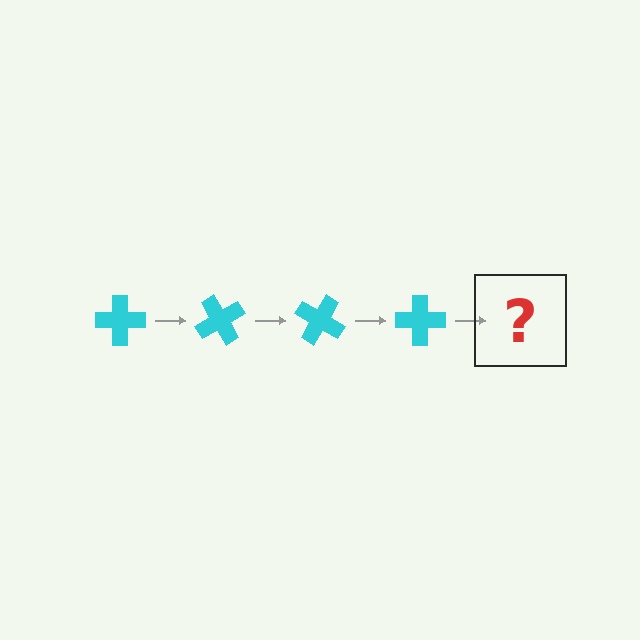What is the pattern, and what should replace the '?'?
The pattern is that the cross rotates 60 degrees each step. The '?' should be a cyan cross rotated 240 degrees.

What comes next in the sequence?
The next element should be a cyan cross rotated 240 degrees.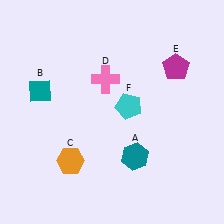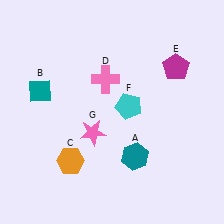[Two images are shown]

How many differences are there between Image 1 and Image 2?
There is 1 difference between the two images.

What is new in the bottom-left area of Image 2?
A pink star (G) was added in the bottom-left area of Image 2.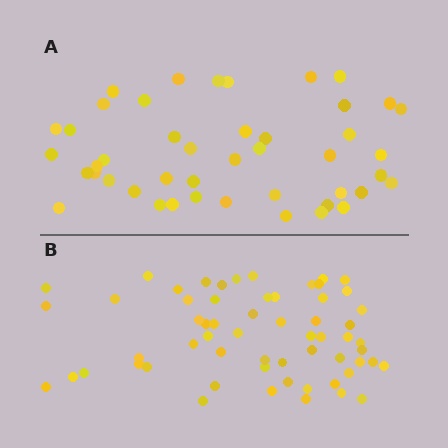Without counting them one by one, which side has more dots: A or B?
Region B (the bottom region) has more dots.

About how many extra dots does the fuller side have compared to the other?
Region B has approximately 15 more dots than region A.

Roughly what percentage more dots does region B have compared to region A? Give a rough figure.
About 35% more.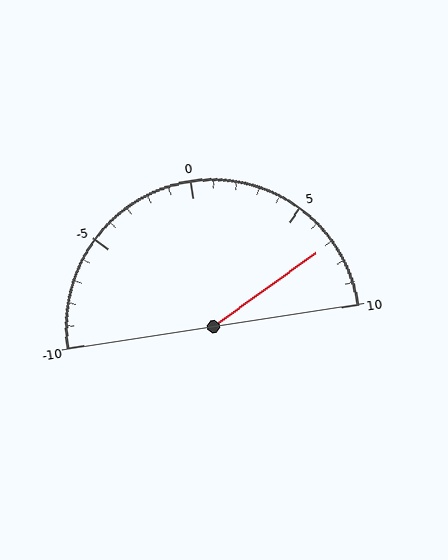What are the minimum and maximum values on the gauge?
The gauge ranges from -10 to 10.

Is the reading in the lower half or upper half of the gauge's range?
The reading is in the upper half of the range (-10 to 10).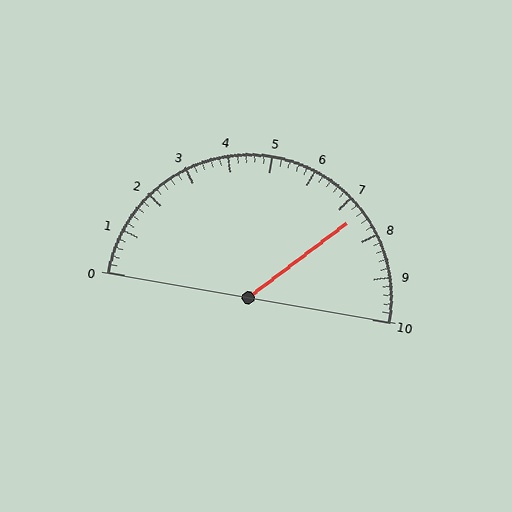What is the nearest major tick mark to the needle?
The nearest major tick mark is 7.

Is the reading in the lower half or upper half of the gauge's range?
The reading is in the upper half of the range (0 to 10).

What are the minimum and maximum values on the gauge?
The gauge ranges from 0 to 10.